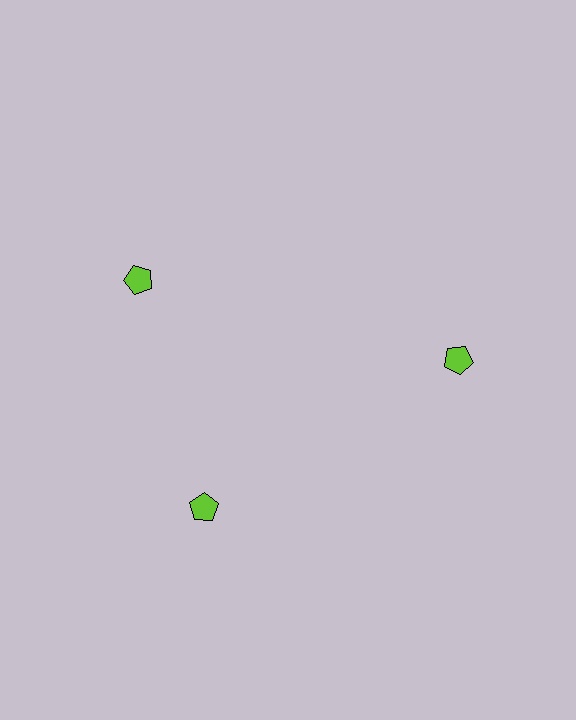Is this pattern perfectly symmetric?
No. The 3 lime pentagons are arranged in a ring, but one element near the 11 o'clock position is rotated out of alignment along the ring, breaking the 3-fold rotational symmetry.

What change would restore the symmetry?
The symmetry would be restored by rotating it back into even spacing with its neighbors so that all 3 pentagons sit at equal angles and equal distance from the center.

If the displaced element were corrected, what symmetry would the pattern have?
It would have 3-fold rotational symmetry — the pattern would map onto itself every 120 degrees.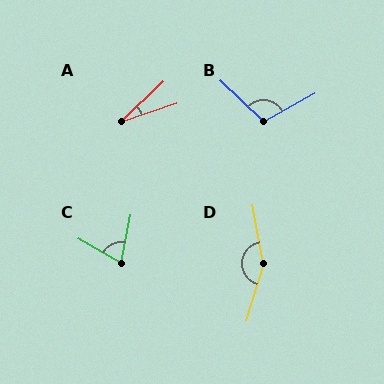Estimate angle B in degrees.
Approximately 108 degrees.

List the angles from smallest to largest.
A (26°), C (71°), B (108°), D (153°).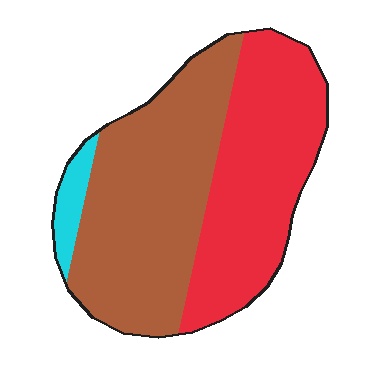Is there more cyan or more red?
Red.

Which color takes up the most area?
Brown, at roughly 50%.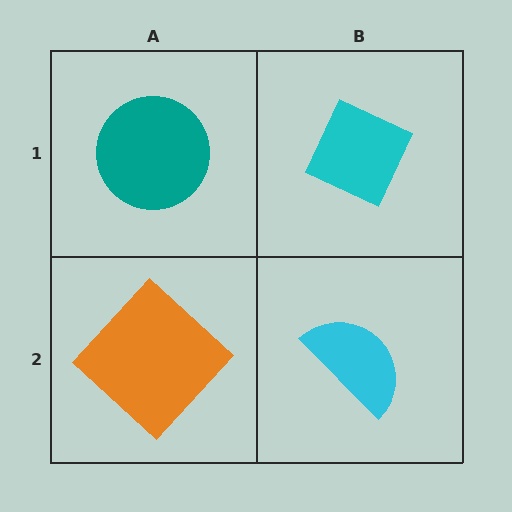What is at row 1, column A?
A teal circle.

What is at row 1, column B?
A cyan diamond.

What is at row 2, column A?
An orange diamond.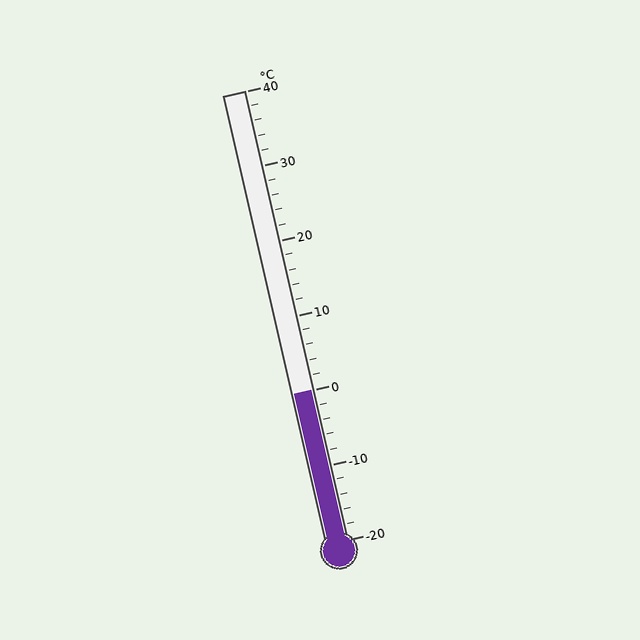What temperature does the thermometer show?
The thermometer shows approximately 0°C.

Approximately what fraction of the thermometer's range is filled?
The thermometer is filled to approximately 35% of its range.